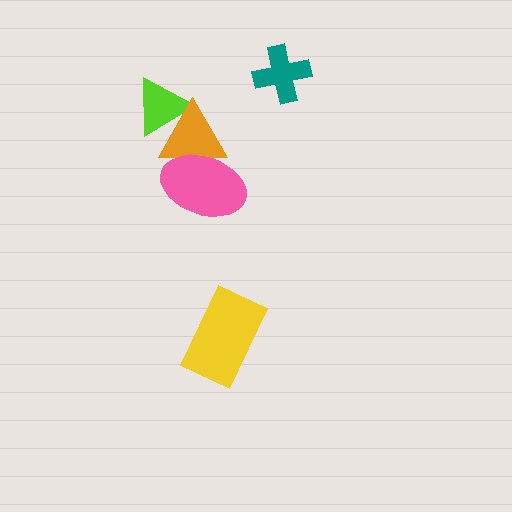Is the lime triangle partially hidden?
Yes, it is partially covered by another shape.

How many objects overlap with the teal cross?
0 objects overlap with the teal cross.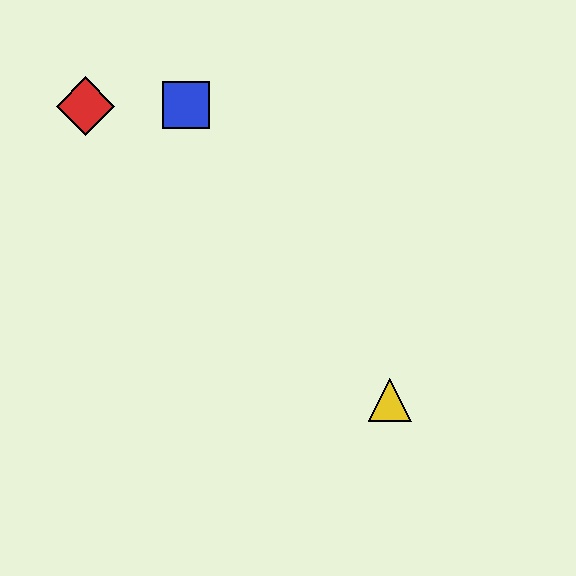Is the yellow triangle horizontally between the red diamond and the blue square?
No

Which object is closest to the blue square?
The red diamond is closest to the blue square.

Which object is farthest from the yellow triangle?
The red diamond is farthest from the yellow triangle.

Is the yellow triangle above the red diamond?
No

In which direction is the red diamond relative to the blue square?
The red diamond is to the left of the blue square.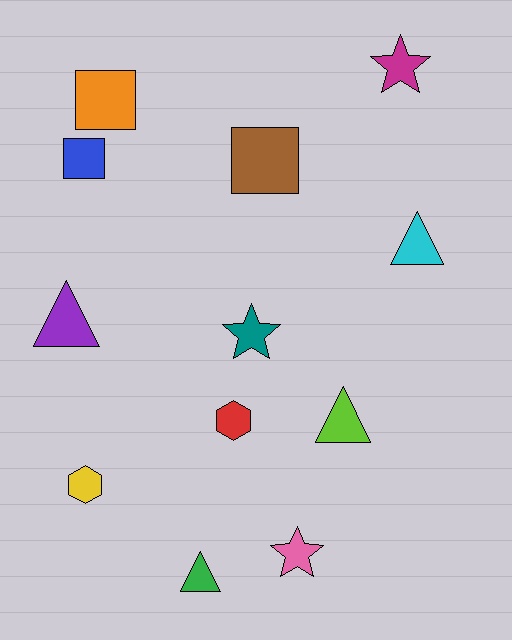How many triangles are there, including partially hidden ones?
There are 4 triangles.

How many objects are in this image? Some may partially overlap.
There are 12 objects.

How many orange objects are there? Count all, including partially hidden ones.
There is 1 orange object.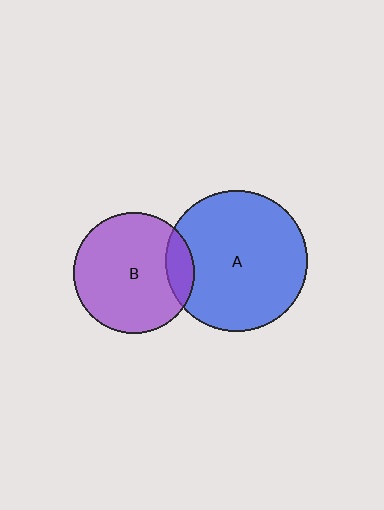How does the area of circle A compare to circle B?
Approximately 1.4 times.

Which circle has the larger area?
Circle A (blue).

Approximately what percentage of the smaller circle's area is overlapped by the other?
Approximately 15%.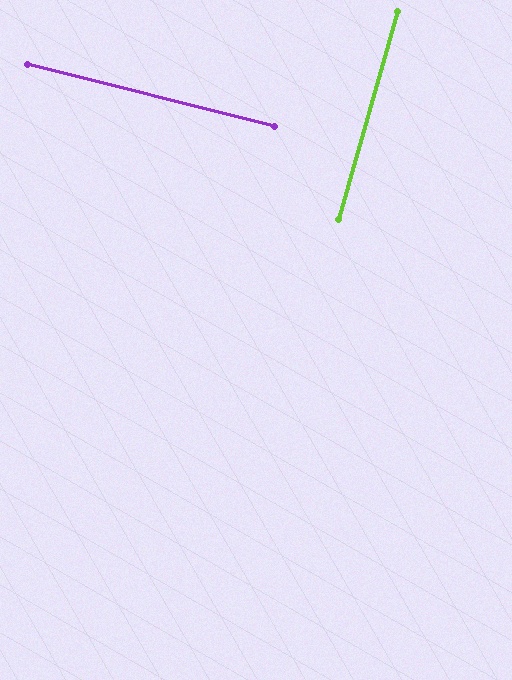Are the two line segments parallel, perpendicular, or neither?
Perpendicular — they meet at approximately 88°.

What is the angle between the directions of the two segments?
Approximately 88 degrees.